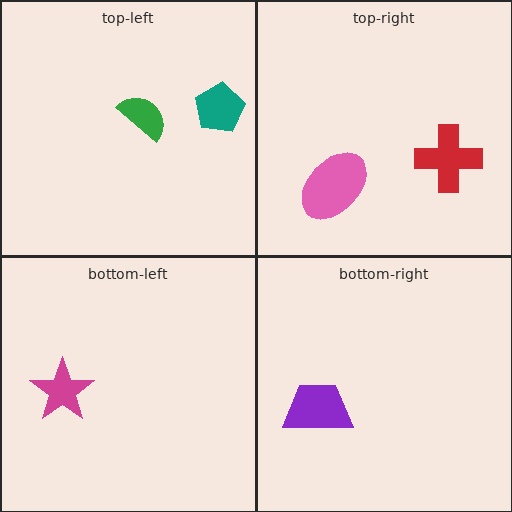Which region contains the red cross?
The top-right region.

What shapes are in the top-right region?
The red cross, the pink ellipse.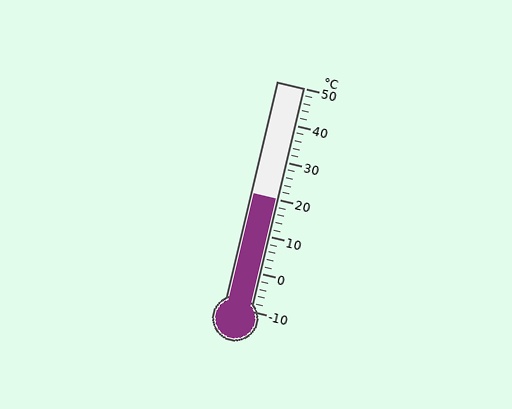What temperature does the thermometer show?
The thermometer shows approximately 20°C.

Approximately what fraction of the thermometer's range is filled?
The thermometer is filled to approximately 50% of its range.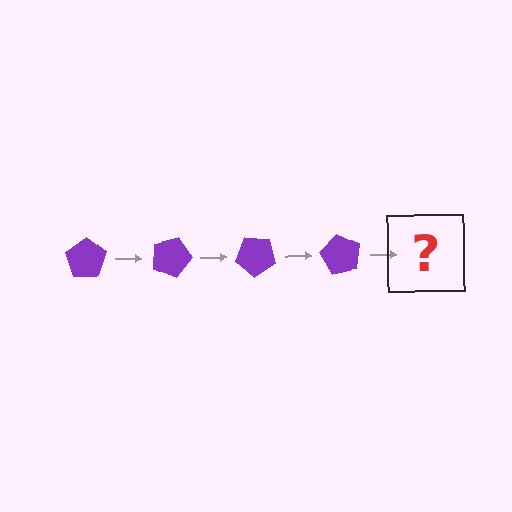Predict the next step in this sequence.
The next step is a purple pentagon rotated 80 degrees.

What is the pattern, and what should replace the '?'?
The pattern is that the pentagon rotates 20 degrees each step. The '?' should be a purple pentagon rotated 80 degrees.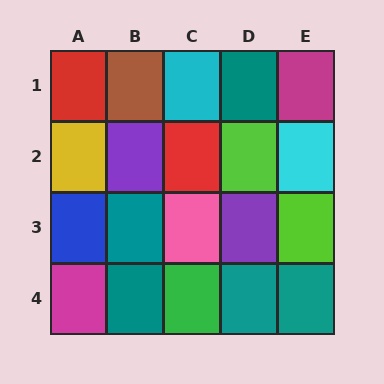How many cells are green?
1 cell is green.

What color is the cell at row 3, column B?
Teal.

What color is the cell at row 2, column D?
Lime.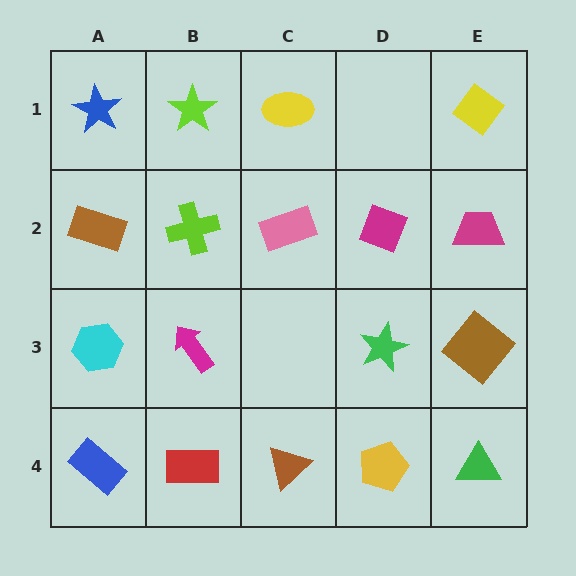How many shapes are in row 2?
5 shapes.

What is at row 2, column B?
A lime cross.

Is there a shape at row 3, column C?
No, that cell is empty.